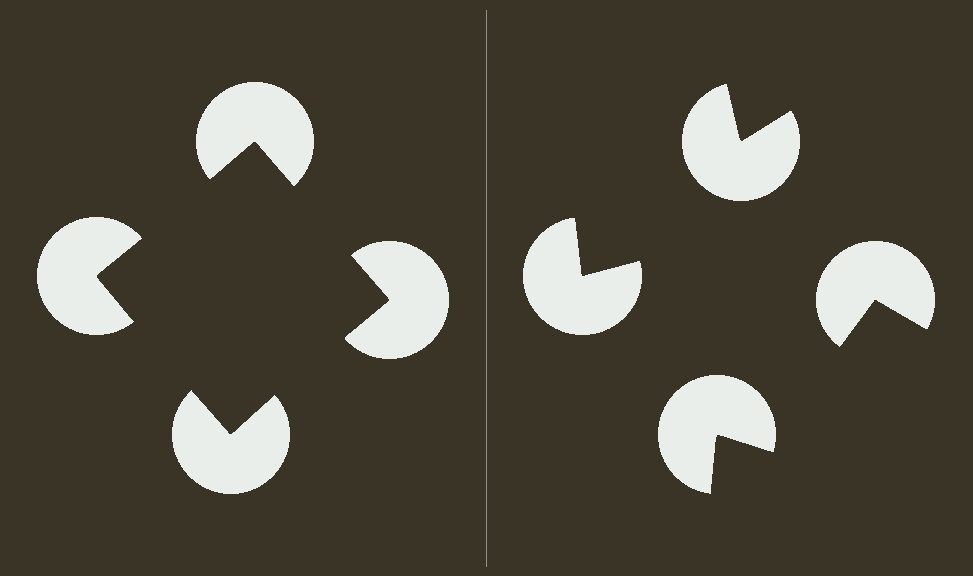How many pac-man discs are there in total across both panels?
8 — 4 on each side.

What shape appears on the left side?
An illusory square.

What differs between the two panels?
The pac-man discs are positioned identically on both sides; only the wedge orientations differ. On the left they align to a square; on the right they are misaligned.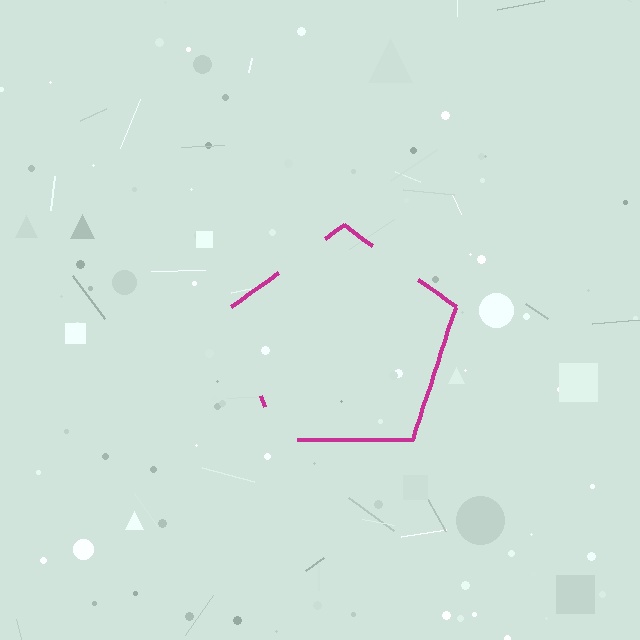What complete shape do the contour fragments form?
The contour fragments form a pentagon.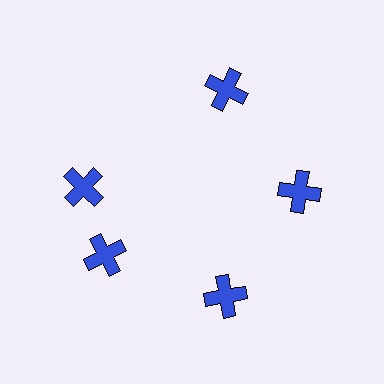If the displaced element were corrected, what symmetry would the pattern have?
It would have 5-fold rotational symmetry — the pattern would map onto itself every 72 degrees.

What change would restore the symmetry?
The symmetry would be restored by rotating it back into even spacing with its neighbors so that all 5 crosses sit at equal angles and equal distance from the center.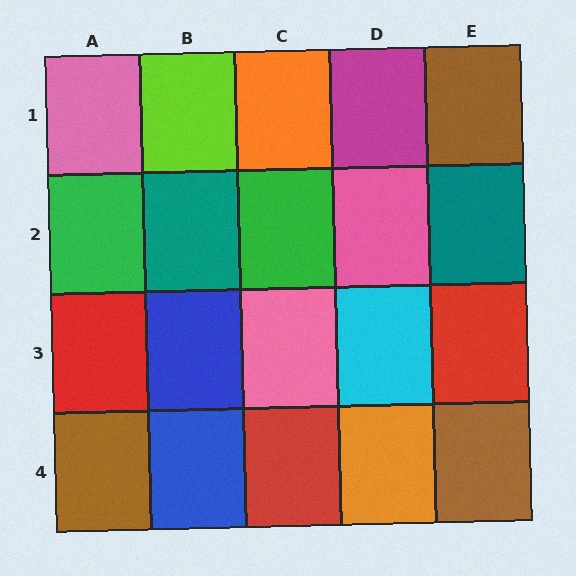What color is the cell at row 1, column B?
Lime.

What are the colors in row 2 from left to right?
Green, teal, green, pink, teal.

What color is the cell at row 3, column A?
Red.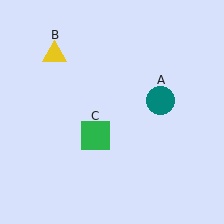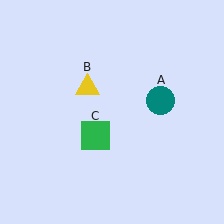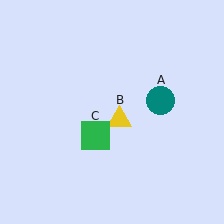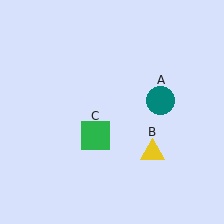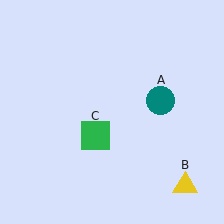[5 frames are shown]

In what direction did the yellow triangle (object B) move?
The yellow triangle (object B) moved down and to the right.